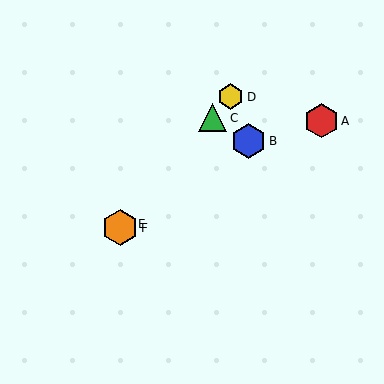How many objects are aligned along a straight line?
4 objects (C, D, E, F) are aligned along a straight line.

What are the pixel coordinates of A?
Object A is at (321, 121).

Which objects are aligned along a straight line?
Objects C, D, E, F are aligned along a straight line.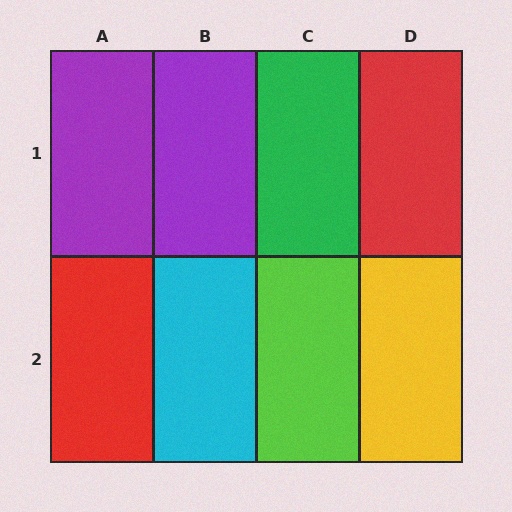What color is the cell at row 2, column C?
Lime.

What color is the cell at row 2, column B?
Cyan.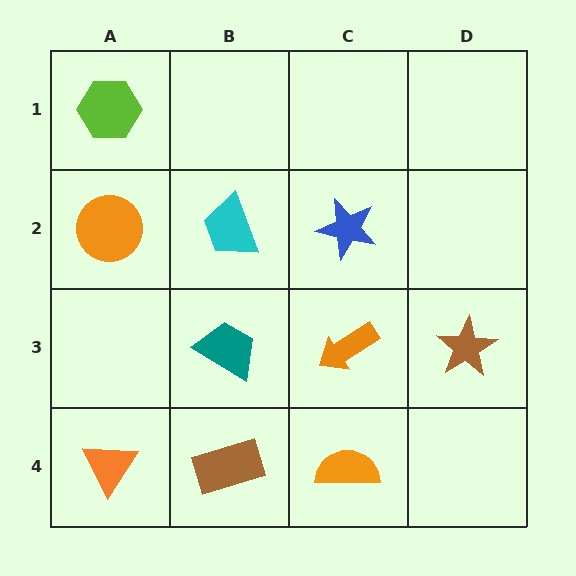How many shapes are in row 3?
3 shapes.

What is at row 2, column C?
A blue star.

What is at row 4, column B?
A brown rectangle.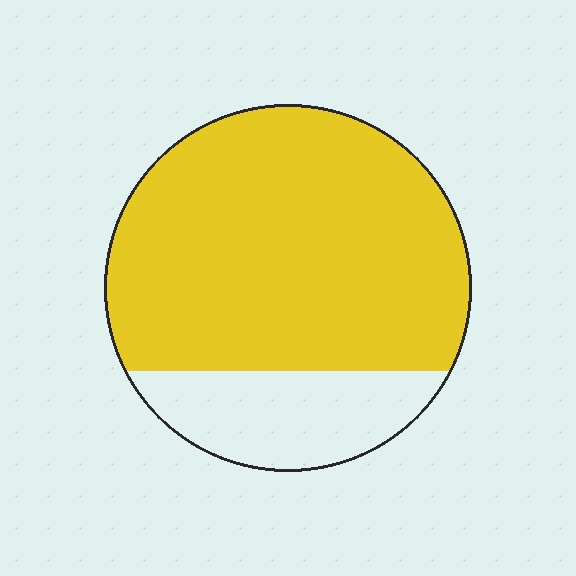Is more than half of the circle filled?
Yes.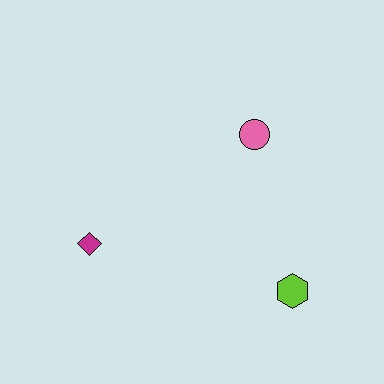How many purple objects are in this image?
There are no purple objects.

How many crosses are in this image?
There are no crosses.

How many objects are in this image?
There are 3 objects.